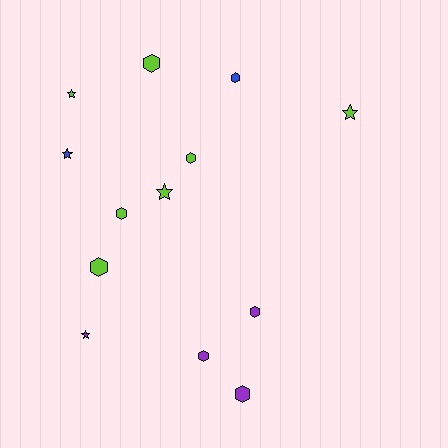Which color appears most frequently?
Lime, with 7 objects.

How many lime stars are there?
There are 3 lime stars.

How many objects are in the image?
There are 13 objects.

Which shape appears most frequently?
Hexagon, with 8 objects.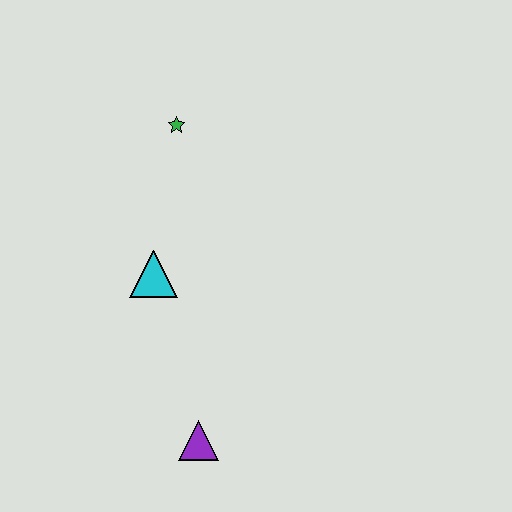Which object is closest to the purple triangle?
The cyan triangle is closest to the purple triangle.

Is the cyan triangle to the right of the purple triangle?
No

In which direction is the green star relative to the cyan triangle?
The green star is above the cyan triangle.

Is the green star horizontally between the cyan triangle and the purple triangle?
Yes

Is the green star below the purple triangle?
No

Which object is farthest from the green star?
The purple triangle is farthest from the green star.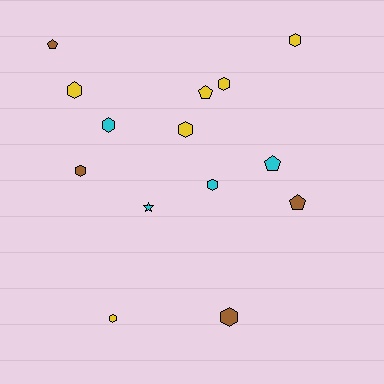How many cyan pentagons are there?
There is 1 cyan pentagon.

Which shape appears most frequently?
Hexagon, with 9 objects.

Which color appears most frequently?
Yellow, with 6 objects.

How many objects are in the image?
There are 14 objects.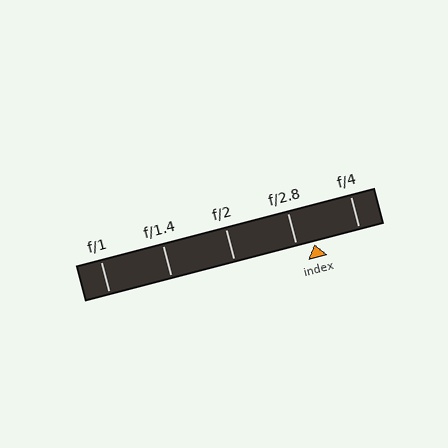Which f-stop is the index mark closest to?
The index mark is closest to f/2.8.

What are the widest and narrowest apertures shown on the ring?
The widest aperture shown is f/1 and the narrowest is f/4.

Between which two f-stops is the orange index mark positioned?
The index mark is between f/2.8 and f/4.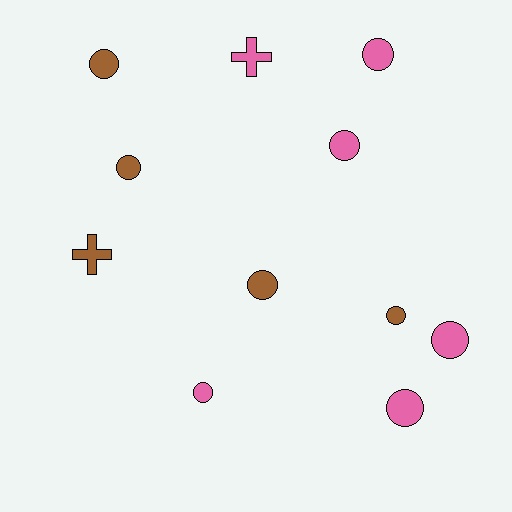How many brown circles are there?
There are 4 brown circles.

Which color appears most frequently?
Pink, with 6 objects.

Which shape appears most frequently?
Circle, with 9 objects.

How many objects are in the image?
There are 11 objects.